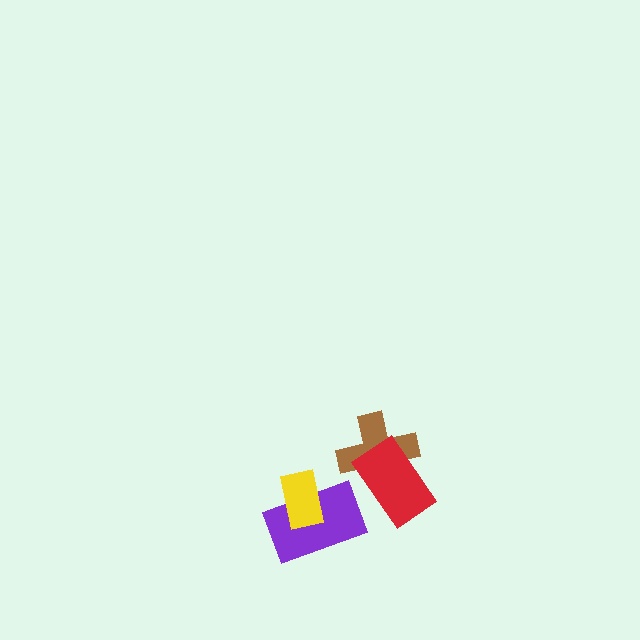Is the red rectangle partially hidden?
No, no other shape covers it.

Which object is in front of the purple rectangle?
The yellow rectangle is in front of the purple rectangle.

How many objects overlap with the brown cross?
1 object overlaps with the brown cross.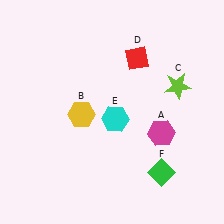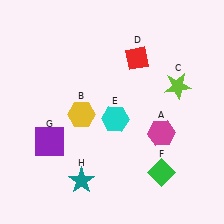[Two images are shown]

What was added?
A purple square (G), a teal star (H) were added in Image 2.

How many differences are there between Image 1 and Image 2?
There are 2 differences between the two images.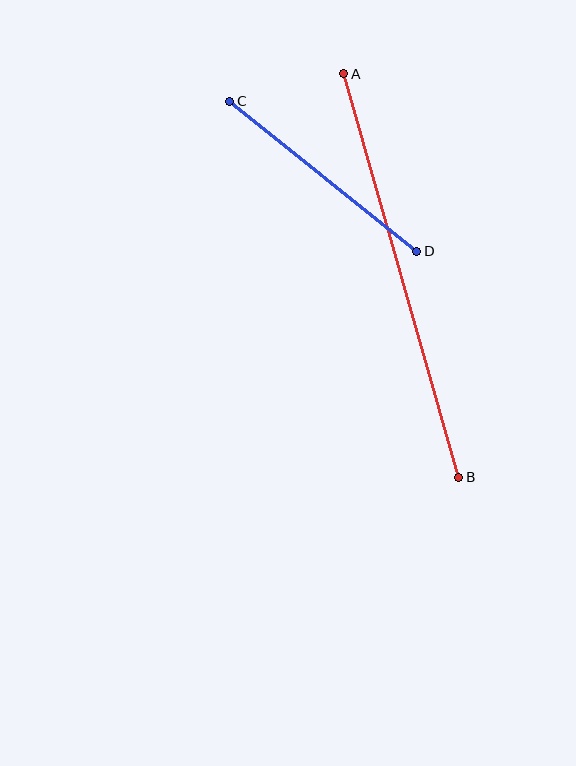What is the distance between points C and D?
The distance is approximately 240 pixels.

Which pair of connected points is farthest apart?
Points A and B are farthest apart.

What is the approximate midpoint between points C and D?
The midpoint is at approximately (323, 176) pixels.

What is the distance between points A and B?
The distance is approximately 420 pixels.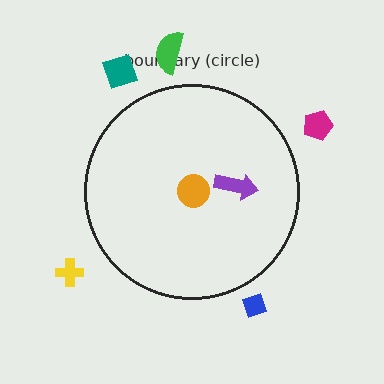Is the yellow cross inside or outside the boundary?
Outside.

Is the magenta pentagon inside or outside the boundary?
Outside.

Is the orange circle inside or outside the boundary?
Inside.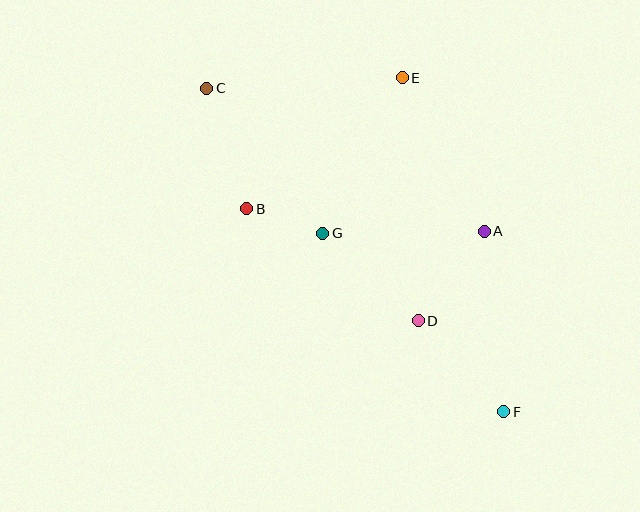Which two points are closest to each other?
Points B and G are closest to each other.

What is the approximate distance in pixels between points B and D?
The distance between B and D is approximately 205 pixels.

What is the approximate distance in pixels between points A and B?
The distance between A and B is approximately 239 pixels.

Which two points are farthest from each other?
Points C and F are farthest from each other.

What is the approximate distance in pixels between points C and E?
The distance between C and E is approximately 196 pixels.